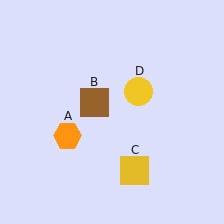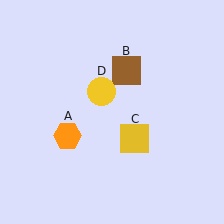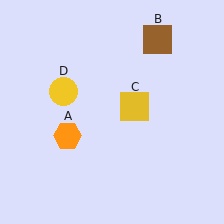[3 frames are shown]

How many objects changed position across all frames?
3 objects changed position: brown square (object B), yellow square (object C), yellow circle (object D).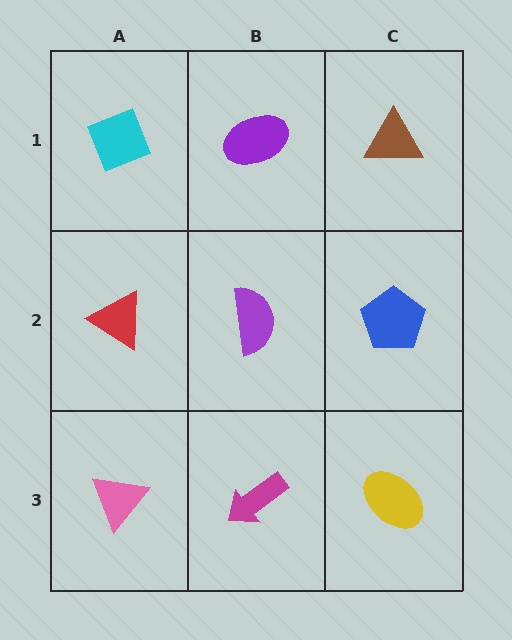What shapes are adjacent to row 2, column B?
A purple ellipse (row 1, column B), a magenta arrow (row 3, column B), a red triangle (row 2, column A), a blue pentagon (row 2, column C).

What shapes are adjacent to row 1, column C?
A blue pentagon (row 2, column C), a purple ellipse (row 1, column B).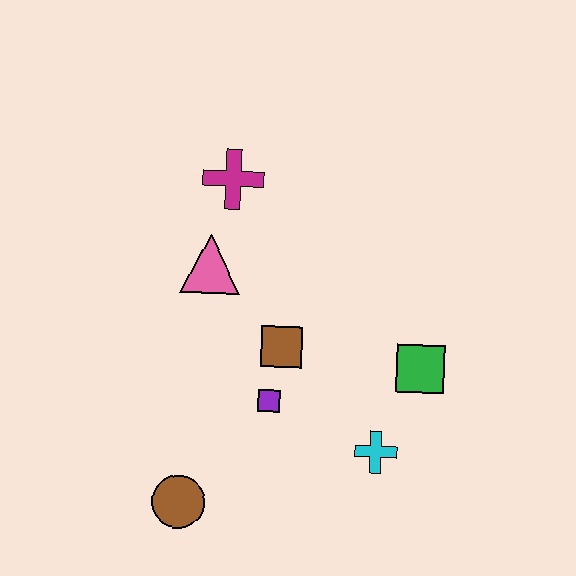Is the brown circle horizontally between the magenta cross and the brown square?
No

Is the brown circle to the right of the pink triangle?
No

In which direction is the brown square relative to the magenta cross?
The brown square is below the magenta cross.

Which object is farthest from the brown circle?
The magenta cross is farthest from the brown circle.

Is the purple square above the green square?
No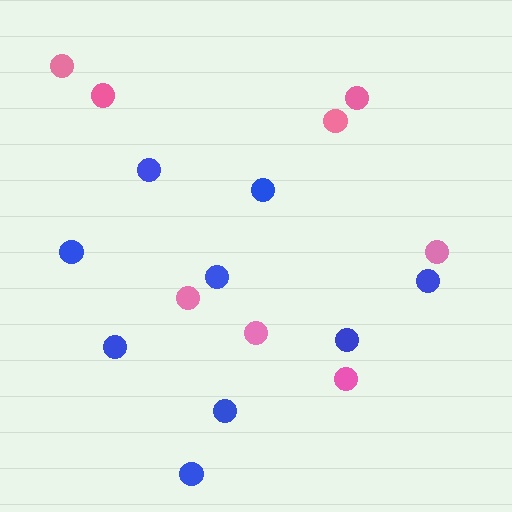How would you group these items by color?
There are 2 groups: one group of pink circles (8) and one group of blue circles (9).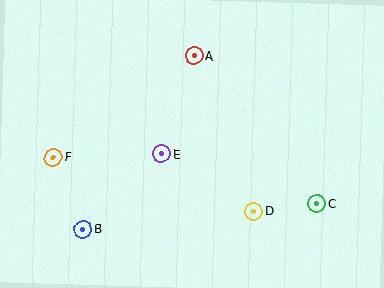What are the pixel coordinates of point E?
Point E is at (162, 154).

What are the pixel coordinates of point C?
Point C is at (317, 203).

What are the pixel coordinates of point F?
Point F is at (53, 157).